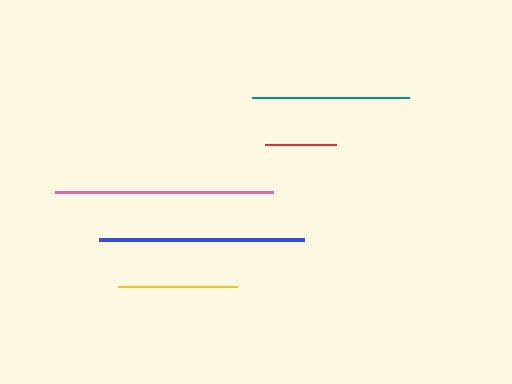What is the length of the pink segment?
The pink segment is approximately 218 pixels long.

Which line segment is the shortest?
The red line is the shortest at approximately 72 pixels.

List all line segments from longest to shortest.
From longest to shortest: pink, blue, teal, yellow, red.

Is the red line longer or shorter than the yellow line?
The yellow line is longer than the red line.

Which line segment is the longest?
The pink line is the longest at approximately 218 pixels.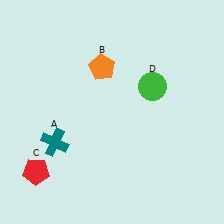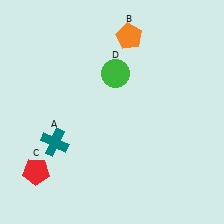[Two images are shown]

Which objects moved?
The objects that moved are: the orange pentagon (B), the green circle (D).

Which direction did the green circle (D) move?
The green circle (D) moved left.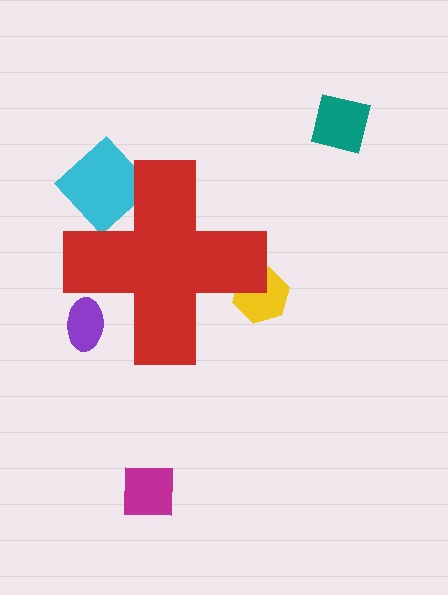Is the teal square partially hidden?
No, the teal square is fully visible.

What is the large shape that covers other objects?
A red cross.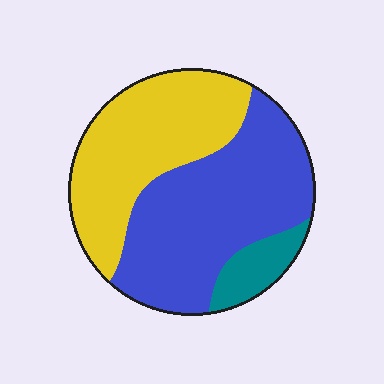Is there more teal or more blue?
Blue.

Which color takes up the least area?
Teal, at roughly 10%.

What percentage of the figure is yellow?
Yellow covers around 40% of the figure.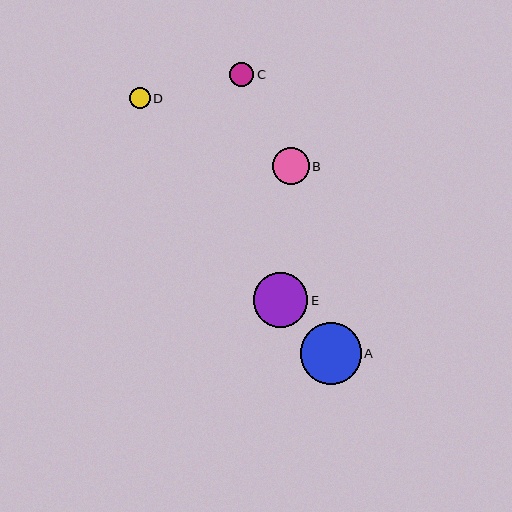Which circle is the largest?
Circle A is the largest with a size of approximately 61 pixels.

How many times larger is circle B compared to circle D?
Circle B is approximately 1.7 times the size of circle D.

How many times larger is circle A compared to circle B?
Circle A is approximately 1.7 times the size of circle B.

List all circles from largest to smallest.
From largest to smallest: A, E, B, C, D.